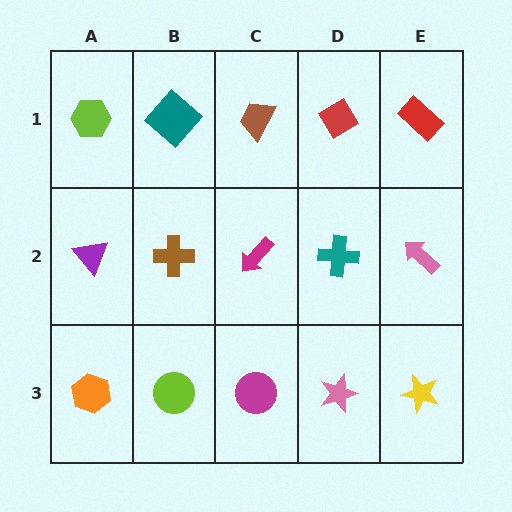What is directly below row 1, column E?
A pink arrow.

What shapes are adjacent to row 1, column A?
A purple triangle (row 2, column A), a teal diamond (row 1, column B).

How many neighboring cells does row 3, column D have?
3.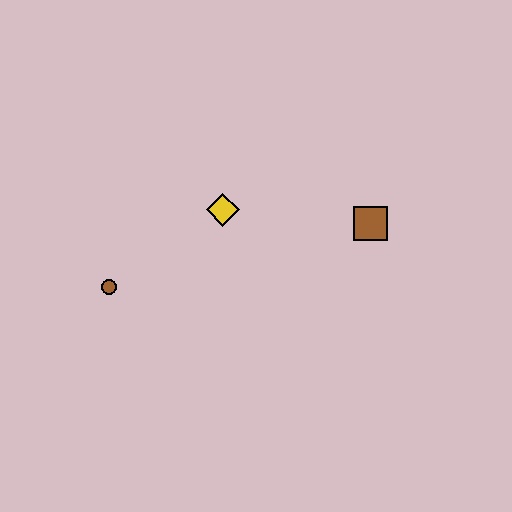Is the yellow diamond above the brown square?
Yes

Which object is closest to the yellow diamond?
The brown circle is closest to the yellow diamond.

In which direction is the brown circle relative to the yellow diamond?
The brown circle is to the left of the yellow diamond.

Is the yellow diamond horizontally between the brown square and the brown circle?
Yes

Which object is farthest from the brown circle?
The brown square is farthest from the brown circle.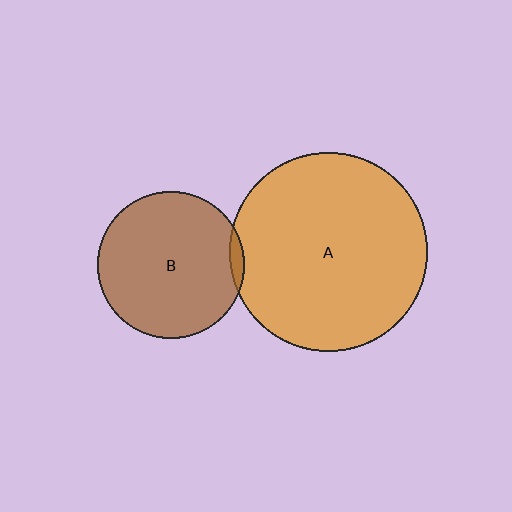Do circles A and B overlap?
Yes.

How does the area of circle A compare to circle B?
Approximately 1.8 times.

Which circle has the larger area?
Circle A (orange).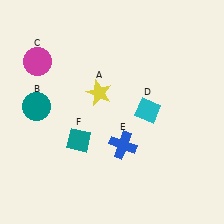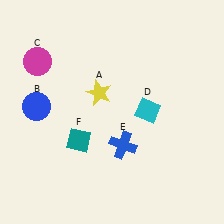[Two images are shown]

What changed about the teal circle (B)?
In Image 1, B is teal. In Image 2, it changed to blue.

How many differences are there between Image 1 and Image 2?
There is 1 difference between the two images.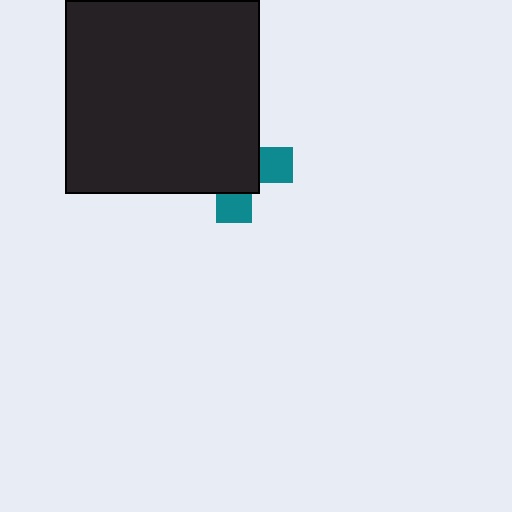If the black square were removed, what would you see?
You would see the complete teal cross.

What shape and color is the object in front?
The object in front is a black square.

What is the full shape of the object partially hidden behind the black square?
The partially hidden object is a teal cross.